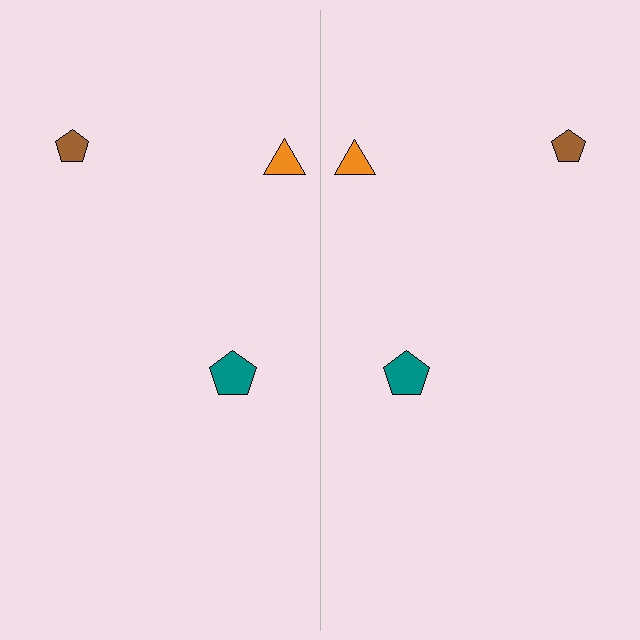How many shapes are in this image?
There are 6 shapes in this image.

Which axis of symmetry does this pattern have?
The pattern has a vertical axis of symmetry running through the center of the image.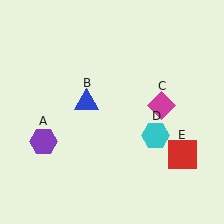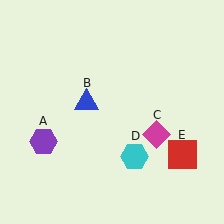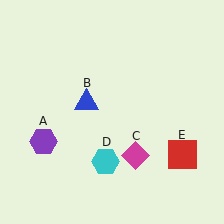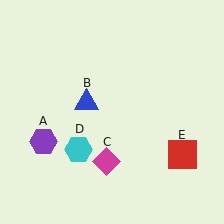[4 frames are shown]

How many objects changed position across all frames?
2 objects changed position: magenta diamond (object C), cyan hexagon (object D).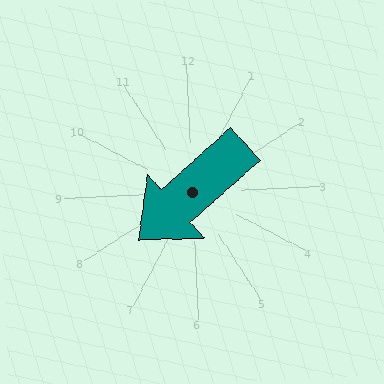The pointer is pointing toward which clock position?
Roughly 8 o'clock.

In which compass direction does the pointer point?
Southwest.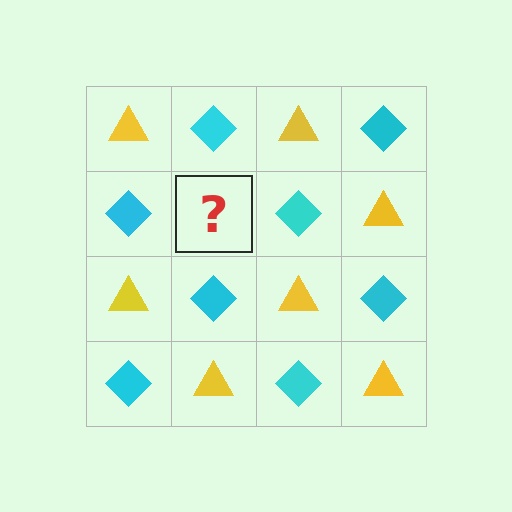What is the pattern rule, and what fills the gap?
The rule is that it alternates yellow triangle and cyan diamond in a checkerboard pattern. The gap should be filled with a yellow triangle.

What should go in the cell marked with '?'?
The missing cell should contain a yellow triangle.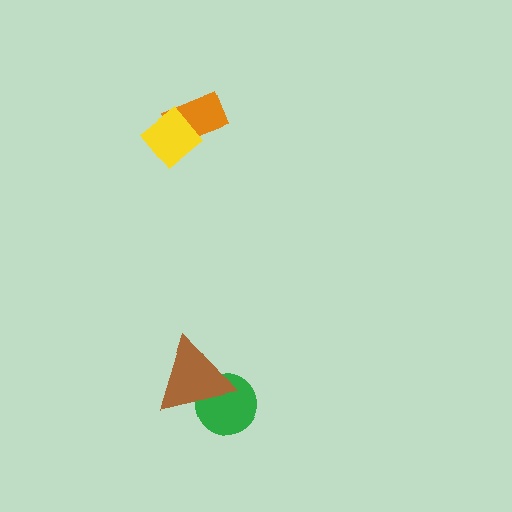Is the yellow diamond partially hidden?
No, no other shape covers it.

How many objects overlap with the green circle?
1 object overlaps with the green circle.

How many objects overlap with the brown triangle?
1 object overlaps with the brown triangle.